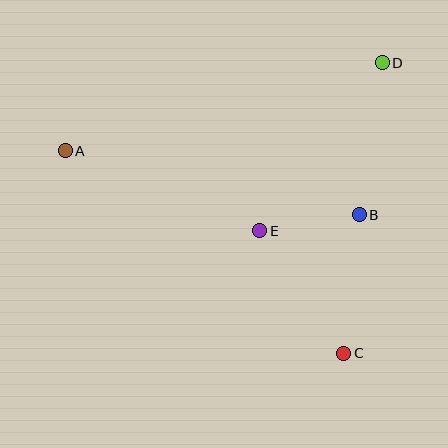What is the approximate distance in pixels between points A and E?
The distance between A and E is approximately 210 pixels.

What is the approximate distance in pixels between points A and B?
The distance between A and B is approximately 301 pixels.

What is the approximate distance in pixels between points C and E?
The distance between C and E is approximately 149 pixels.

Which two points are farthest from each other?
Points A and C are farthest from each other.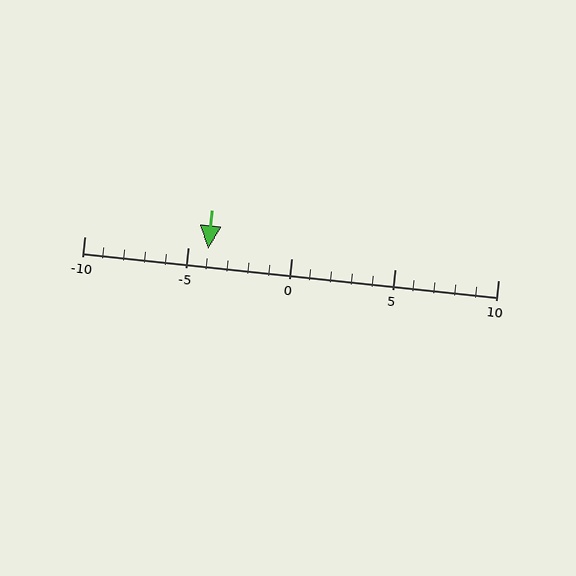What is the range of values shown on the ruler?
The ruler shows values from -10 to 10.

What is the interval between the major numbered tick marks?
The major tick marks are spaced 5 units apart.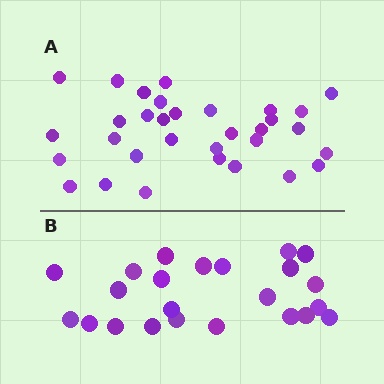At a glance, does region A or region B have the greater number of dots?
Region A (the top region) has more dots.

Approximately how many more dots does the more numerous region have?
Region A has roughly 8 or so more dots than region B.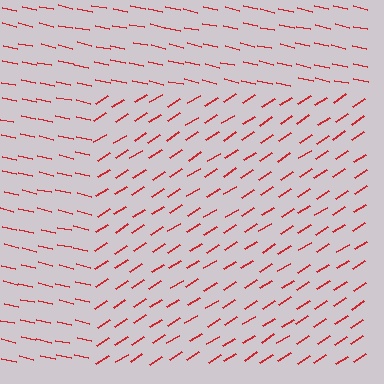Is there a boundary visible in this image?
Yes, there is a texture boundary formed by a change in line orientation.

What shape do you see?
I see a rectangle.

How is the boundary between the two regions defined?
The boundary is defined purely by a change in line orientation (approximately 45 degrees difference). All lines are the same color and thickness.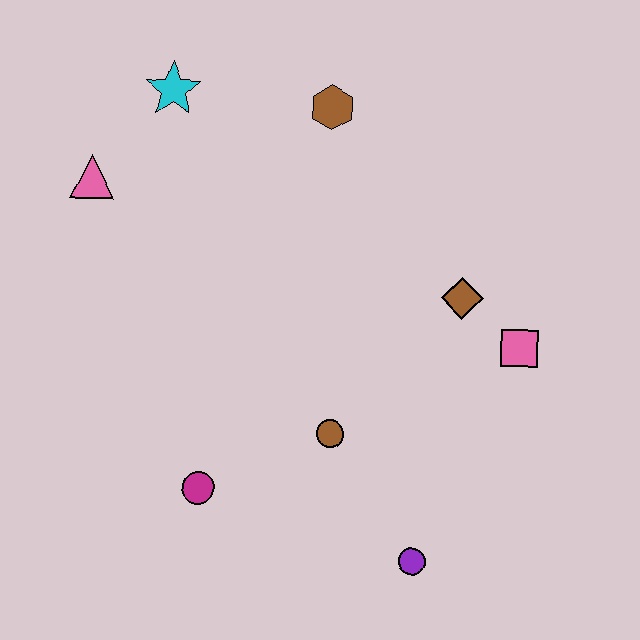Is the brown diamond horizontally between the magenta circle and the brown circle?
No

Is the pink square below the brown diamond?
Yes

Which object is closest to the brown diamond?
The pink square is closest to the brown diamond.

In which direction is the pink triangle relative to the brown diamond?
The pink triangle is to the left of the brown diamond.